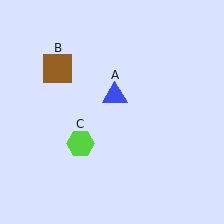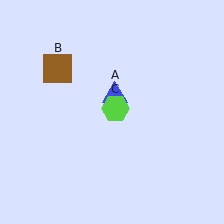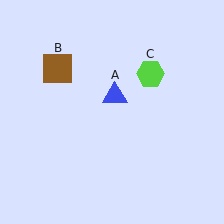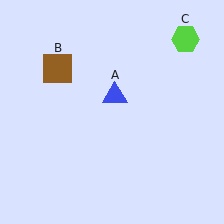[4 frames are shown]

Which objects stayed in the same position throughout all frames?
Blue triangle (object A) and brown square (object B) remained stationary.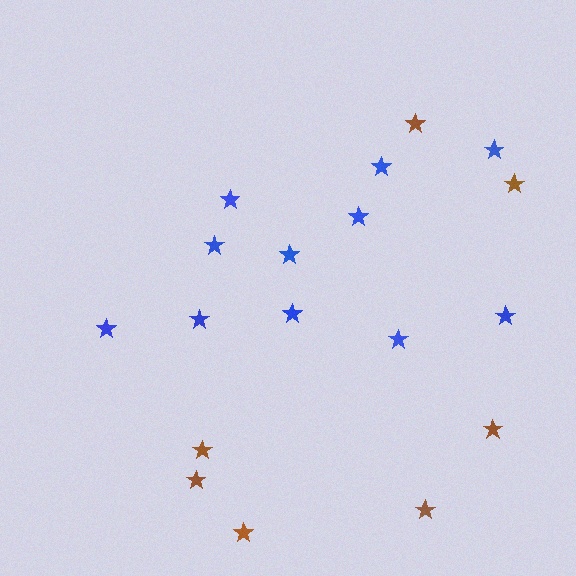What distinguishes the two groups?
There are 2 groups: one group of blue stars (11) and one group of brown stars (7).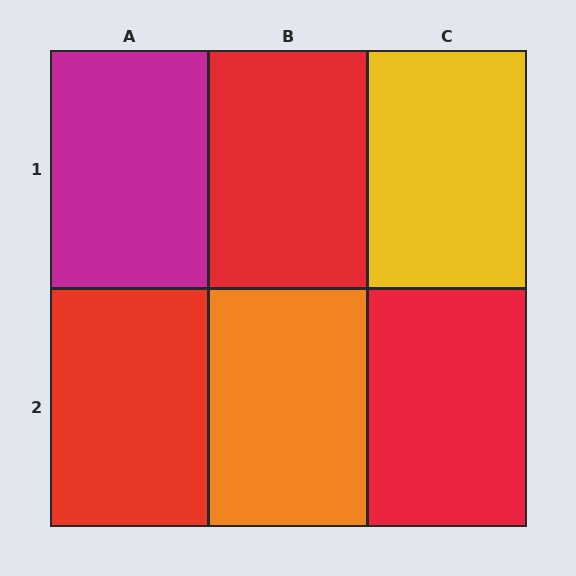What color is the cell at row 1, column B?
Red.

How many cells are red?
3 cells are red.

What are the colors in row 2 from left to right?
Red, orange, red.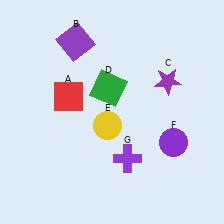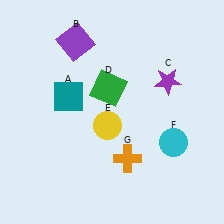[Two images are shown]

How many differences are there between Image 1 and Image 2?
There are 3 differences between the two images.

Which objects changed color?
A changed from red to teal. F changed from purple to cyan. G changed from purple to orange.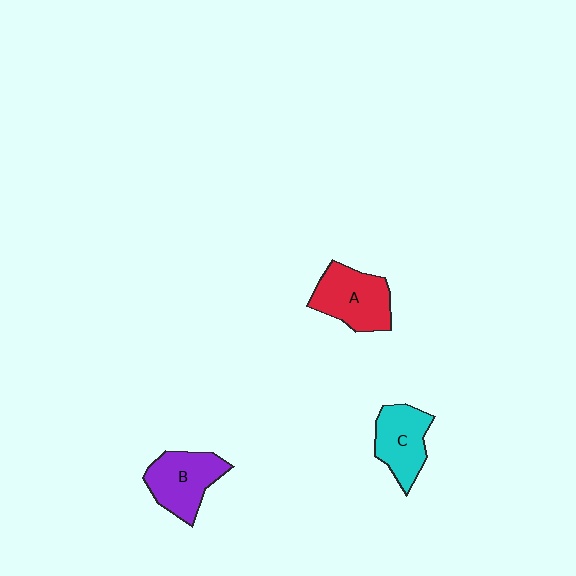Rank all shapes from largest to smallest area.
From largest to smallest: A (red), B (purple), C (cyan).